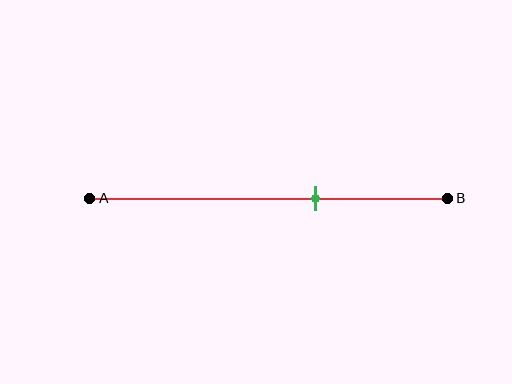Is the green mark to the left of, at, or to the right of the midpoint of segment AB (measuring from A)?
The green mark is to the right of the midpoint of segment AB.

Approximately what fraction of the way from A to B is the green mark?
The green mark is approximately 65% of the way from A to B.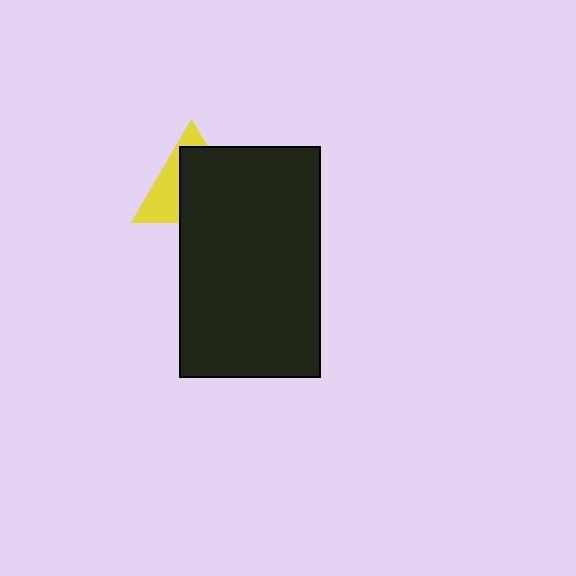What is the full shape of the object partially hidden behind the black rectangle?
The partially hidden object is a yellow triangle.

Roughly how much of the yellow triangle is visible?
A small part of it is visible (roughly 39%).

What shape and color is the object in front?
The object in front is a black rectangle.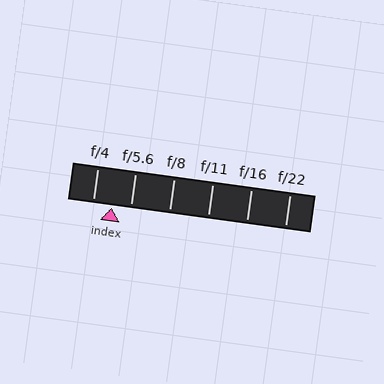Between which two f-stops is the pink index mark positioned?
The index mark is between f/4 and f/5.6.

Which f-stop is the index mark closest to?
The index mark is closest to f/5.6.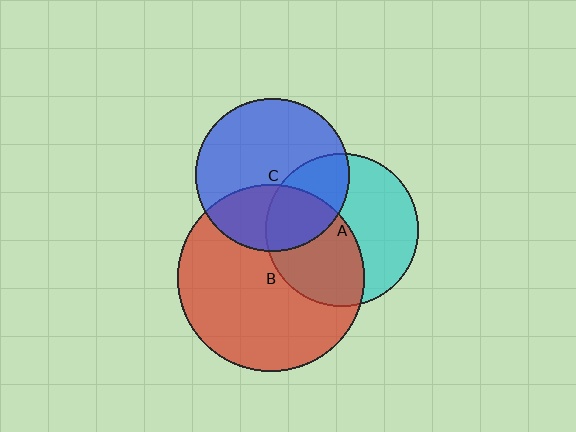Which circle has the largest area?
Circle B (red).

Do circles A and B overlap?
Yes.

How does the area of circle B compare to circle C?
Approximately 1.5 times.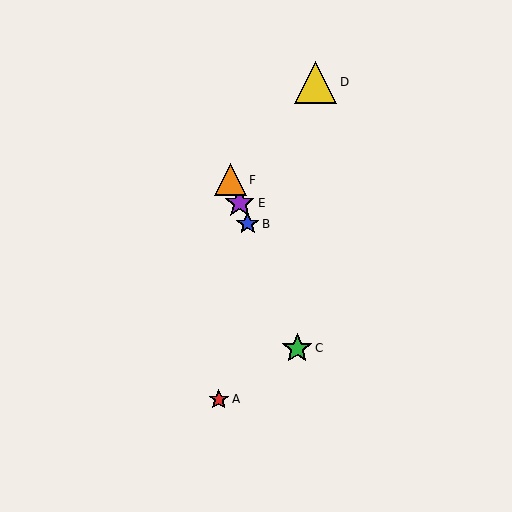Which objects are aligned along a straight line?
Objects B, C, E, F are aligned along a straight line.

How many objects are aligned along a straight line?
4 objects (B, C, E, F) are aligned along a straight line.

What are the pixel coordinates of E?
Object E is at (240, 203).